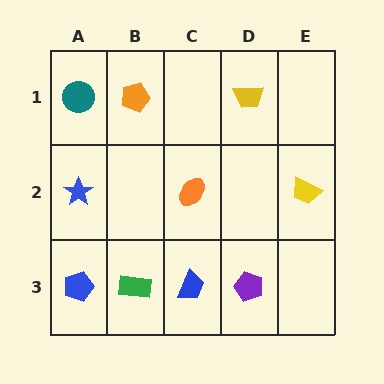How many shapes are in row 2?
3 shapes.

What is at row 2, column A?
A blue star.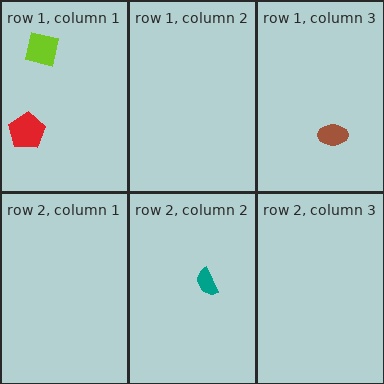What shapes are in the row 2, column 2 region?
The teal semicircle.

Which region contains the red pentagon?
The row 1, column 1 region.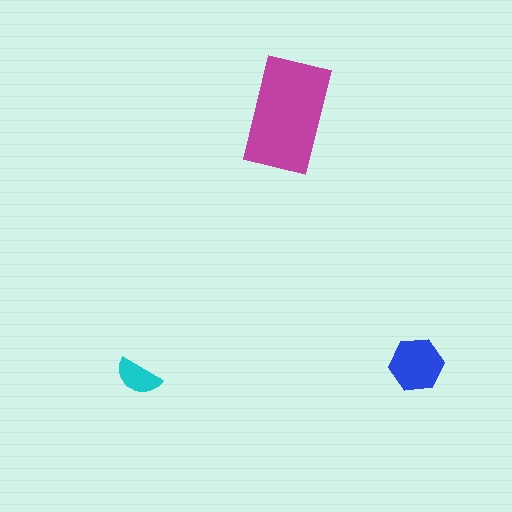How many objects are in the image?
There are 3 objects in the image.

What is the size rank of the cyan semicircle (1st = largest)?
3rd.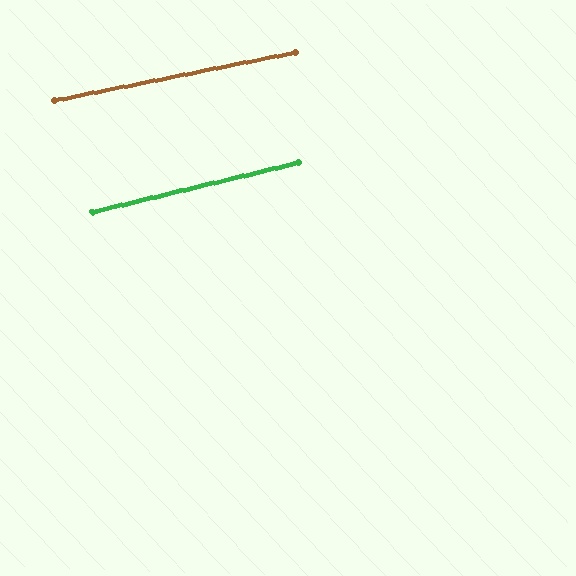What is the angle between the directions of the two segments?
Approximately 2 degrees.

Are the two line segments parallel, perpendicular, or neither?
Parallel — their directions differ by only 2.0°.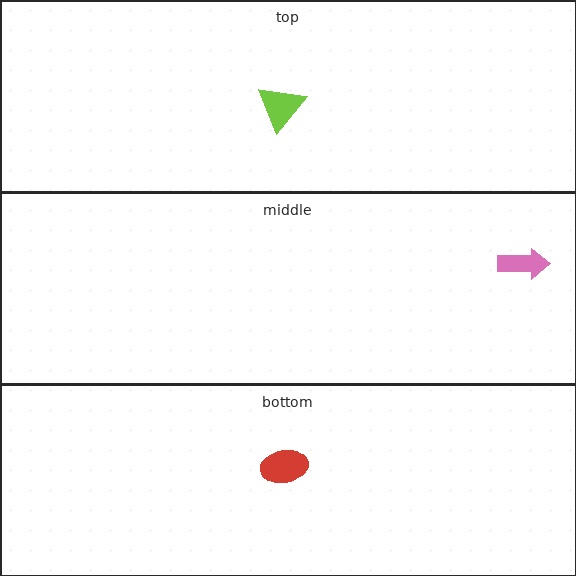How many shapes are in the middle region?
1.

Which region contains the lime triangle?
The top region.